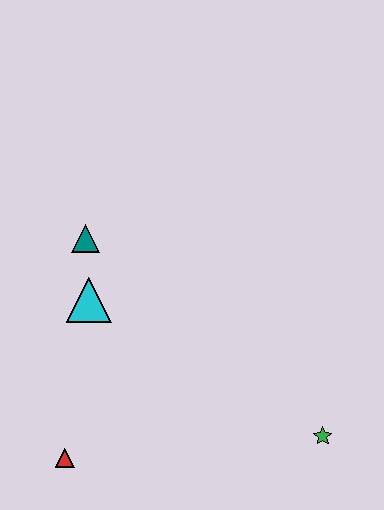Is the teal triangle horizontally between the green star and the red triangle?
Yes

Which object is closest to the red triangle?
The cyan triangle is closest to the red triangle.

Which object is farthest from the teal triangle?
The green star is farthest from the teal triangle.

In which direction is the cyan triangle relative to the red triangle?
The cyan triangle is above the red triangle.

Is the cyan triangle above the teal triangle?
No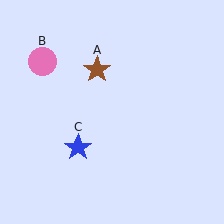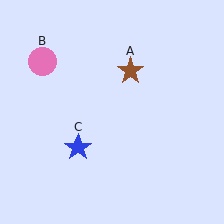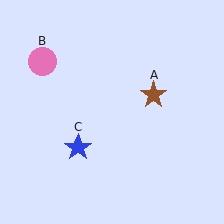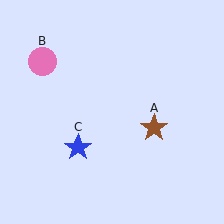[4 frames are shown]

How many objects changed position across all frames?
1 object changed position: brown star (object A).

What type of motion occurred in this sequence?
The brown star (object A) rotated clockwise around the center of the scene.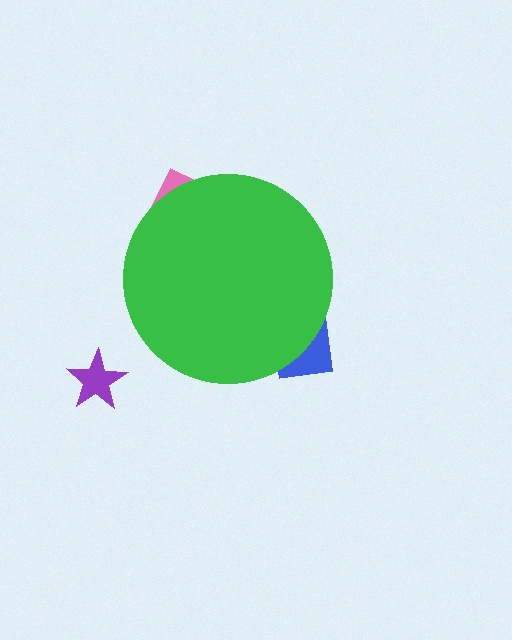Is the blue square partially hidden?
Yes, the blue square is partially hidden behind the green circle.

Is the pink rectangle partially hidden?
Yes, the pink rectangle is partially hidden behind the green circle.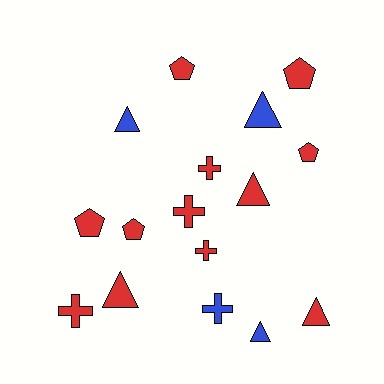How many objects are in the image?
There are 16 objects.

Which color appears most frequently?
Red, with 12 objects.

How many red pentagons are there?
There are 5 red pentagons.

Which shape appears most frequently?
Triangle, with 6 objects.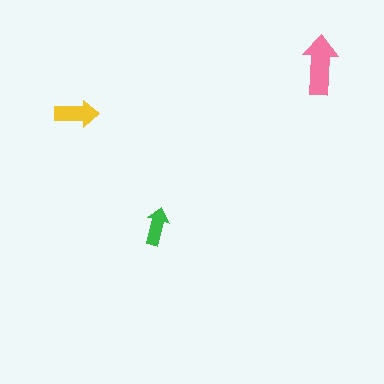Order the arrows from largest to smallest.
the pink one, the yellow one, the green one.